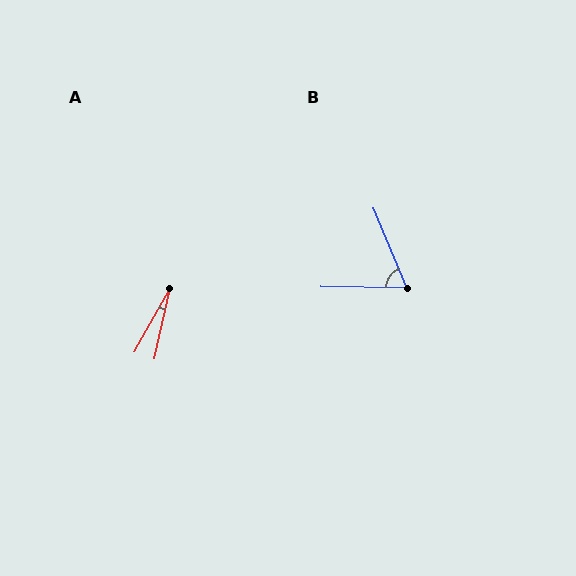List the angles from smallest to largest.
A (16°), B (67°).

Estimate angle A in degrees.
Approximately 16 degrees.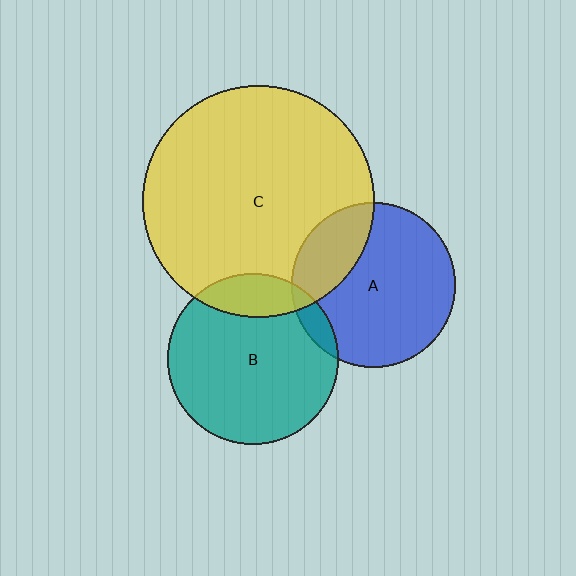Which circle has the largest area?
Circle C (yellow).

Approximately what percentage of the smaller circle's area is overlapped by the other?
Approximately 15%.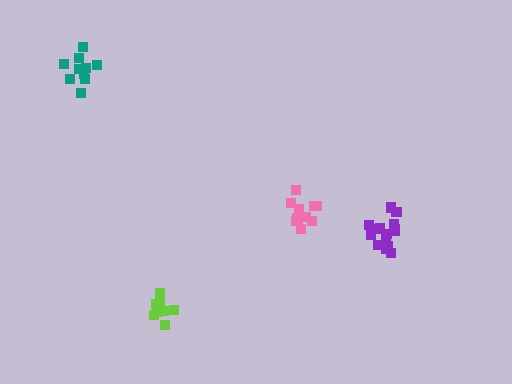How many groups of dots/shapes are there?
There are 4 groups.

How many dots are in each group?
Group 1: 13 dots, Group 2: 11 dots, Group 3: 10 dots, Group 4: 15 dots (49 total).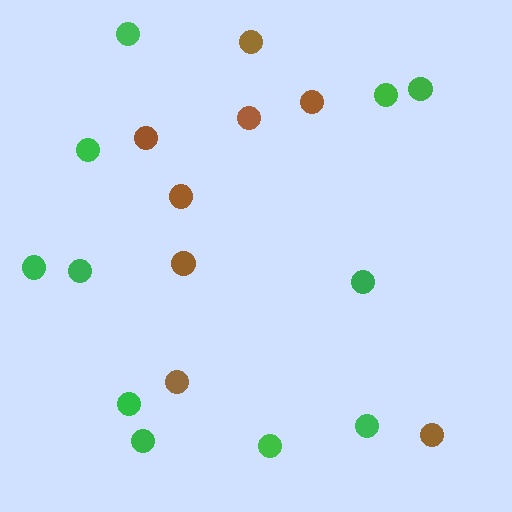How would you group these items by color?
There are 2 groups: one group of brown circles (8) and one group of green circles (11).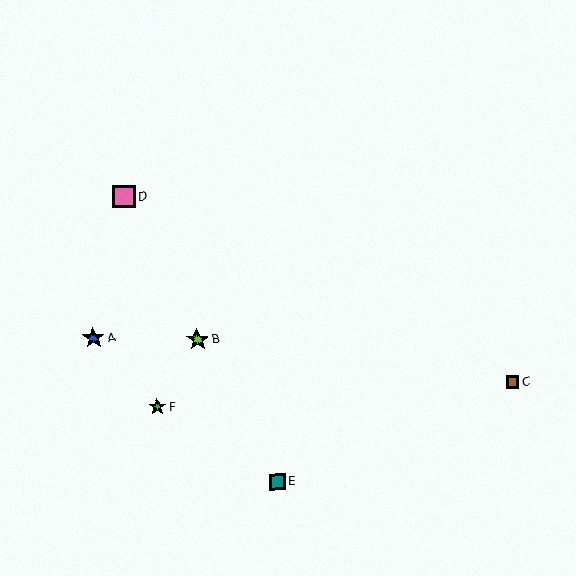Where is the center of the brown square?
The center of the brown square is at (513, 382).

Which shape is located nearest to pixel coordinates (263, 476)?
The teal square (labeled E) at (277, 482) is nearest to that location.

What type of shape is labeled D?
Shape D is a pink square.